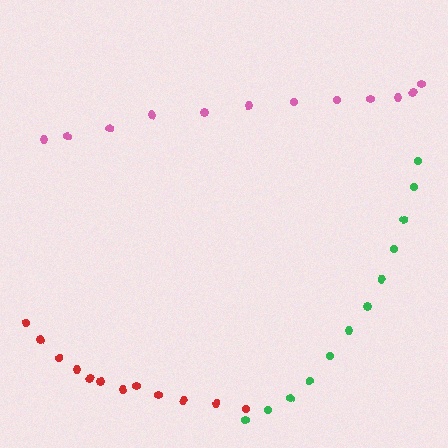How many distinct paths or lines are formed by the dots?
There are 3 distinct paths.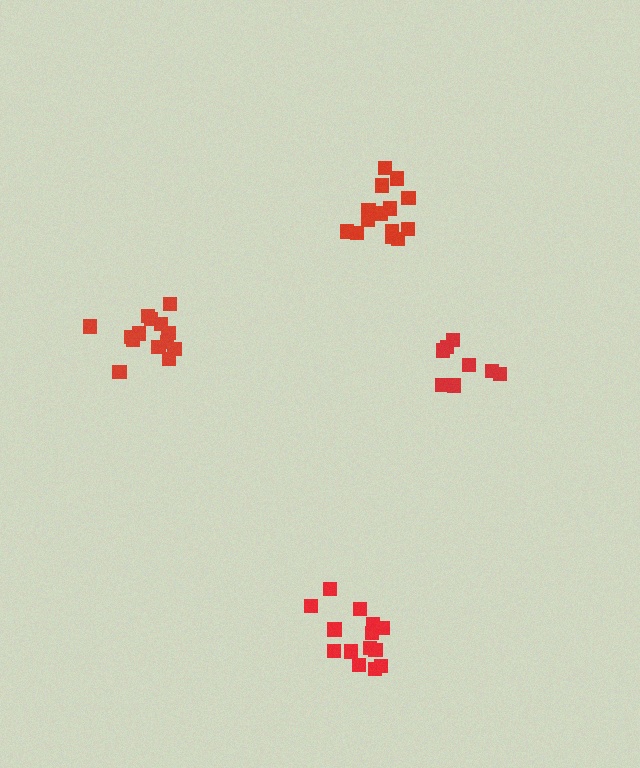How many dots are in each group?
Group 1: 14 dots, Group 2: 8 dots, Group 3: 14 dots, Group 4: 14 dots (50 total).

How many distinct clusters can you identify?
There are 4 distinct clusters.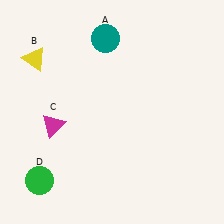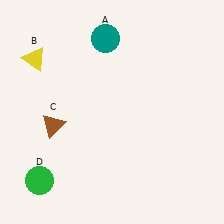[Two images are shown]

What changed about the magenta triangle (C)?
In Image 1, C is magenta. In Image 2, it changed to brown.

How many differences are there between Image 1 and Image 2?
There is 1 difference between the two images.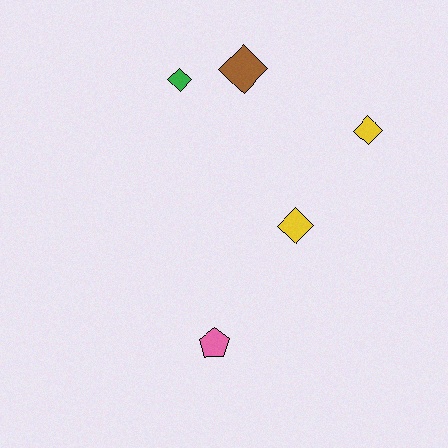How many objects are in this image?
There are 5 objects.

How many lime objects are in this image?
There are no lime objects.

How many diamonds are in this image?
There are 4 diamonds.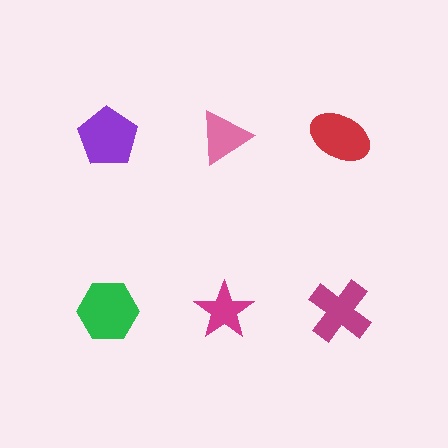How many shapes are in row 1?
3 shapes.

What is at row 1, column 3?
A red ellipse.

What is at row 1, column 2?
A pink triangle.